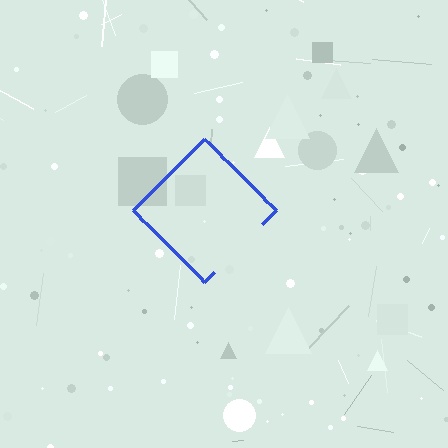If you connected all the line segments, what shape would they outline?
They would outline a diamond.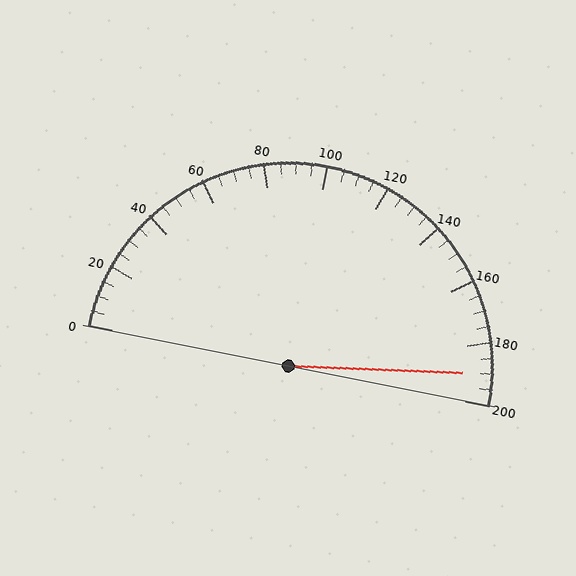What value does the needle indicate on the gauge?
The needle indicates approximately 190.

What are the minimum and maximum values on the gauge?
The gauge ranges from 0 to 200.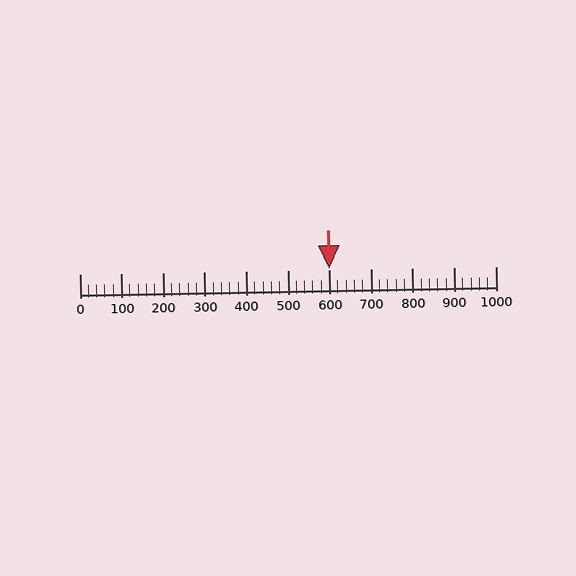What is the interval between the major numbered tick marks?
The major tick marks are spaced 100 units apart.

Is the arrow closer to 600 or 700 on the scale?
The arrow is closer to 600.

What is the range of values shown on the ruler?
The ruler shows values from 0 to 1000.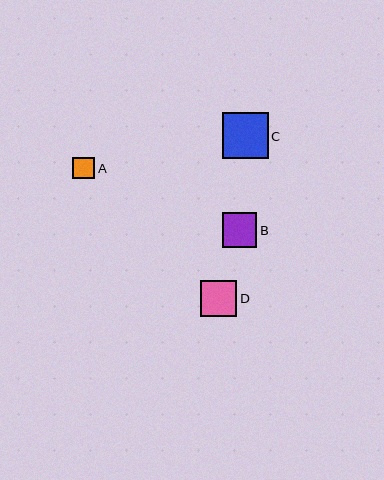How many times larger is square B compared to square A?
Square B is approximately 1.6 times the size of square A.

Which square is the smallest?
Square A is the smallest with a size of approximately 22 pixels.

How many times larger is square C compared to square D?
Square C is approximately 1.3 times the size of square D.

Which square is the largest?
Square C is the largest with a size of approximately 46 pixels.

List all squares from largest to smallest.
From largest to smallest: C, D, B, A.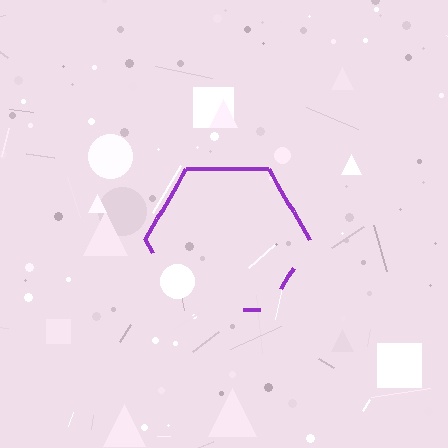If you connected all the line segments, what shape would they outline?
They would outline a hexagon.